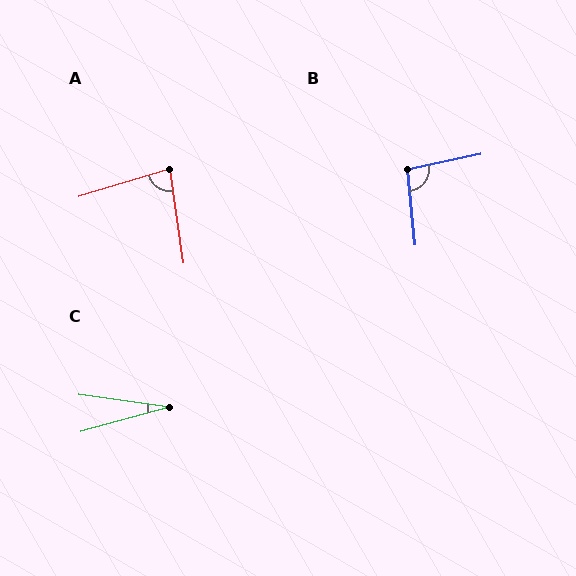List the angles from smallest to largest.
C (24°), A (81°), B (96°).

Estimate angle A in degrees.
Approximately 81 degrees.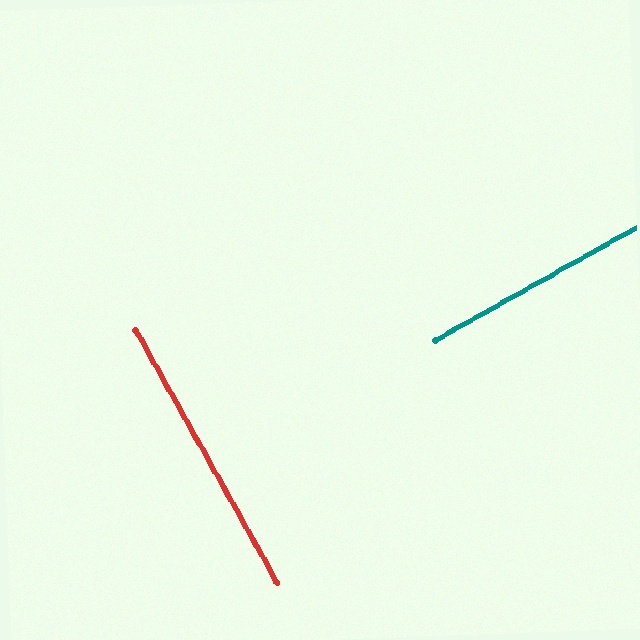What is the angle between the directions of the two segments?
Approximately 90 degrees.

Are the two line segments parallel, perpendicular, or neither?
Perpendicular — they meet at approximately 90°.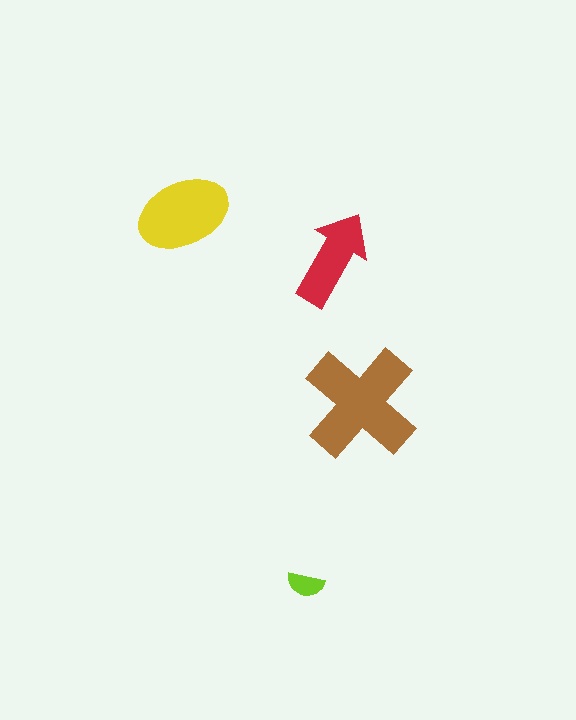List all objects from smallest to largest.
The lime semicircle, the red arrow, the yellow ellipse, the brown cross.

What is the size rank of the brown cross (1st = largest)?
1st.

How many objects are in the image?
There are 4 objects in the image.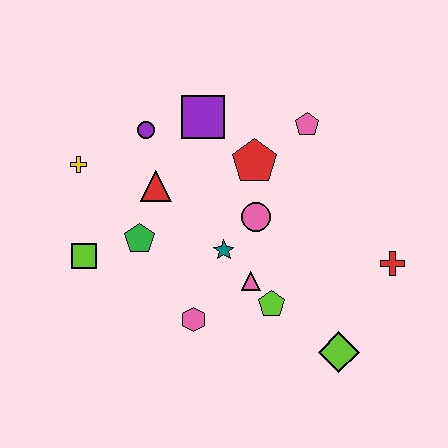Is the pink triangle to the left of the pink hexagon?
No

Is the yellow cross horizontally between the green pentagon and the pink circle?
No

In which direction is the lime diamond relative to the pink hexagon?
The lime diamond is to the right of the pink hexagon.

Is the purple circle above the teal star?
Yes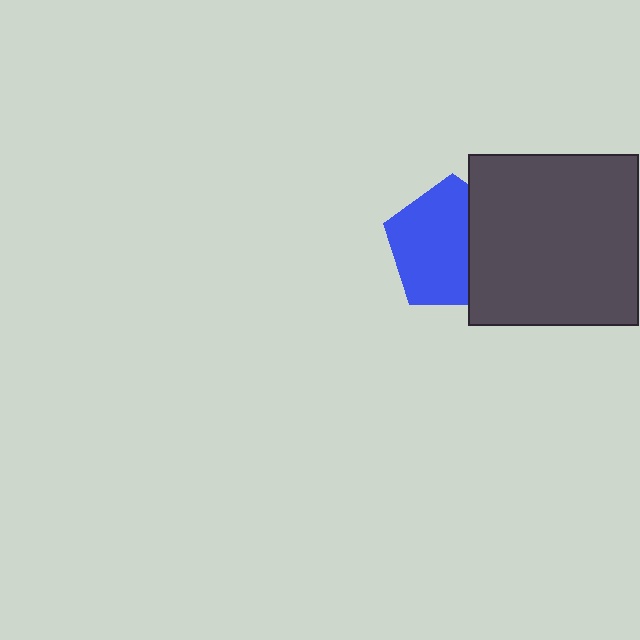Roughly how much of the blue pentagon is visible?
About half of it is visible (roughly 65%).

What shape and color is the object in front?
The object in front is a dark gray square.